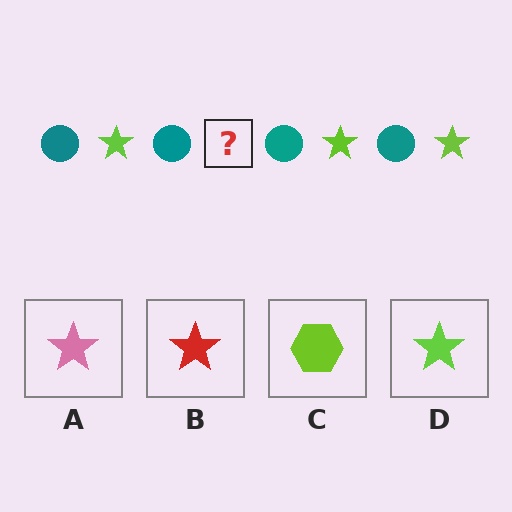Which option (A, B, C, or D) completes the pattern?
D.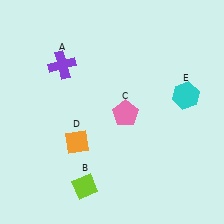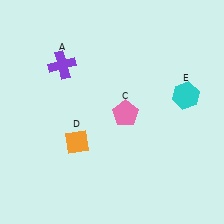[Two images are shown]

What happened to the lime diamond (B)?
The lime diamond (B) was removed in Image 2. It was in the bottom-left area of Image 1.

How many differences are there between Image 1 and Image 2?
There is 1 difference between the two images.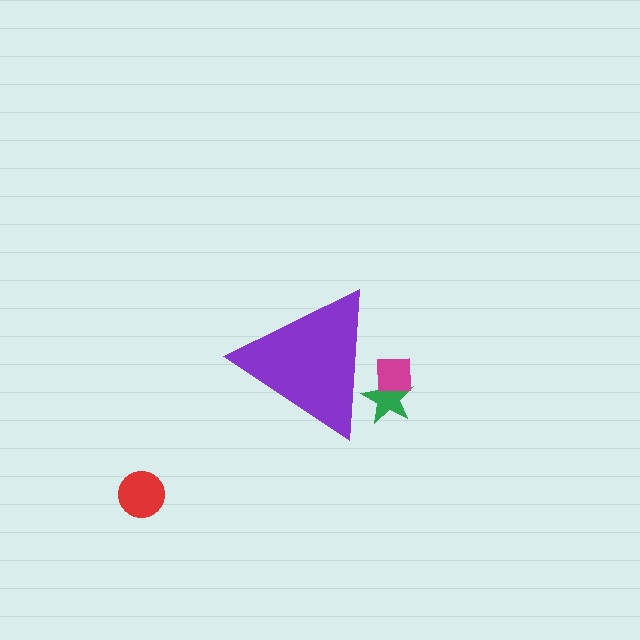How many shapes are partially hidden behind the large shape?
2 shapes are partially hidden.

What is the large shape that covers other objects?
A purple triangle.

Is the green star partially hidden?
Yes, the green star is partially hidden behind the purple triangle.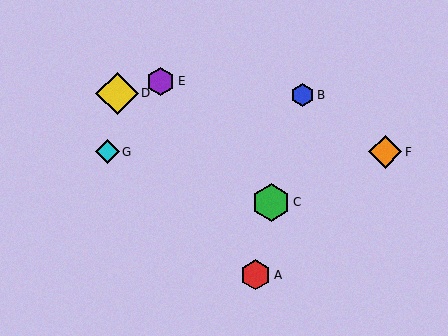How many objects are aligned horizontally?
2 objects (F, G) are aligned horizontally.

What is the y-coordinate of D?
Object D is at y≈93.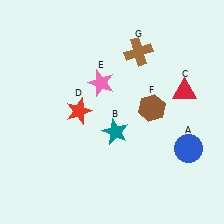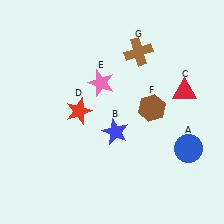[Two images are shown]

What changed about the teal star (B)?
In Image 1, B is teal. In Image 2, it changed to blue.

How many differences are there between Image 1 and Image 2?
There is 1 difference between the two images.